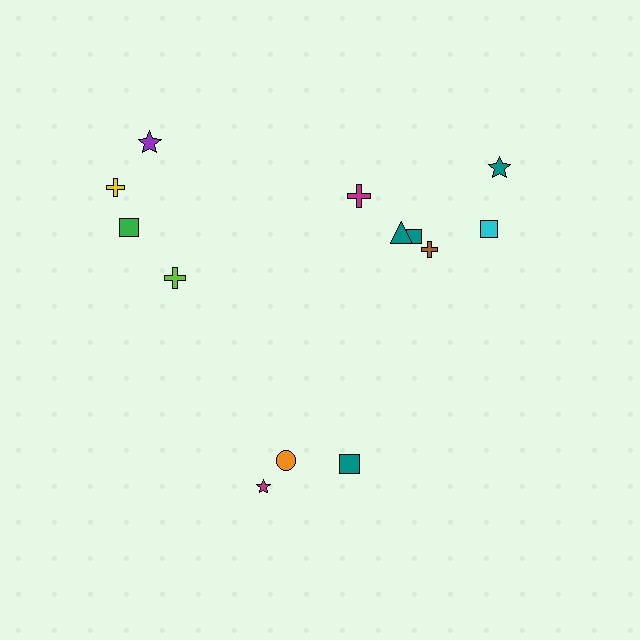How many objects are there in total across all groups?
There are 13 objects.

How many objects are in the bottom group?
There are 3 objects.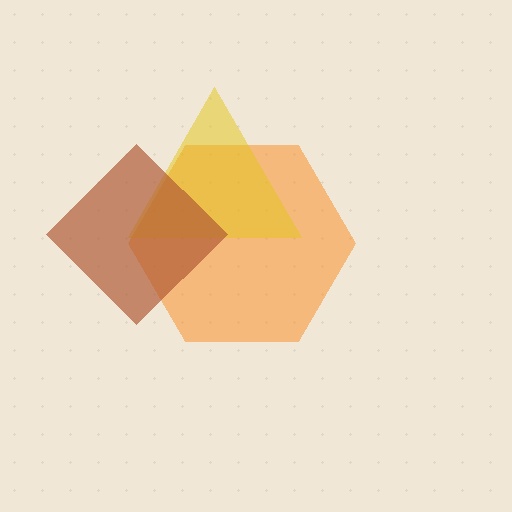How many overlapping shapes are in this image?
There are 3 overlapping shapes in the image.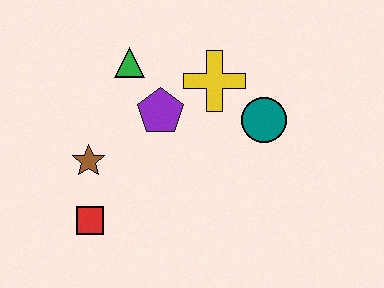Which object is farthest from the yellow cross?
The red square is farthest from the yellow cross.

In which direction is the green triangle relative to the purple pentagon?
The green triangle is above the purple pentagon.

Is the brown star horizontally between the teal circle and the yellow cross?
No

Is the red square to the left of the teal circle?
Yes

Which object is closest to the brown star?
The red square is closest to the brown star.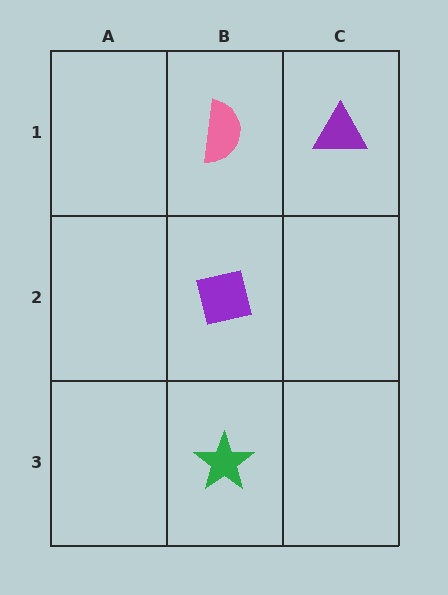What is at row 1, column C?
A purple triangle.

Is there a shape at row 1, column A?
No, that cell is empty.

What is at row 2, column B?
A purple square.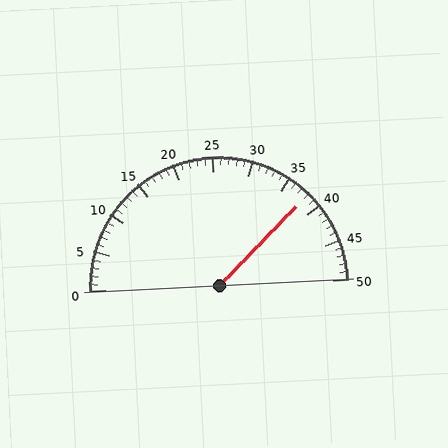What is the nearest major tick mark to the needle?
The nearest major tick mark is 40.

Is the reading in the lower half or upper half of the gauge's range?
The reading is in the upper half of the range (0 to 50).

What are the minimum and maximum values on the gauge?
The gauge ranges from 0 to 50.